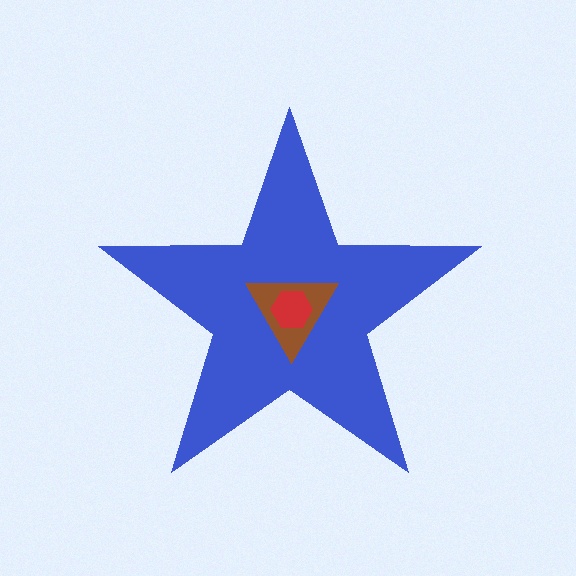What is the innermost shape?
The red hexagon.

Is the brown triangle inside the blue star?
Yes.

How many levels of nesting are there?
3.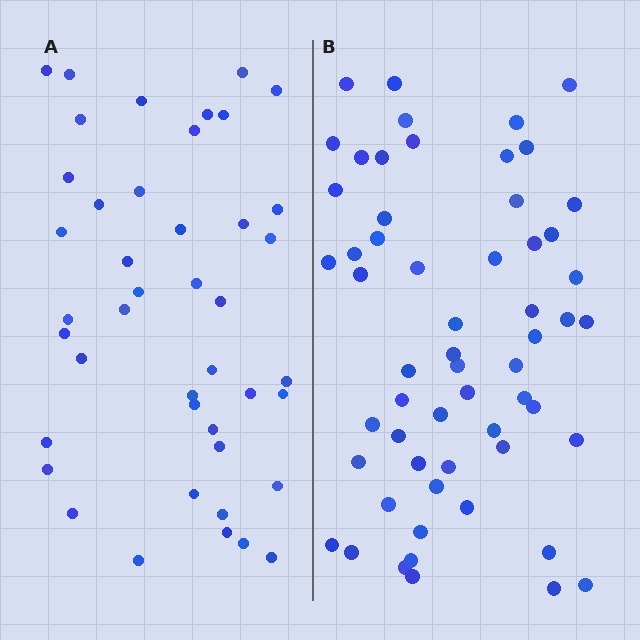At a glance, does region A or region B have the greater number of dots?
Region B (the right region) has more dots.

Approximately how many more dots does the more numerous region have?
Region B has approximately 15 more dots than region A.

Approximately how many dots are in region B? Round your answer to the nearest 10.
About 60 dots. (The exact count is 58, which rounds to 60.)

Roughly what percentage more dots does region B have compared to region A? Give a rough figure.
About 35% more.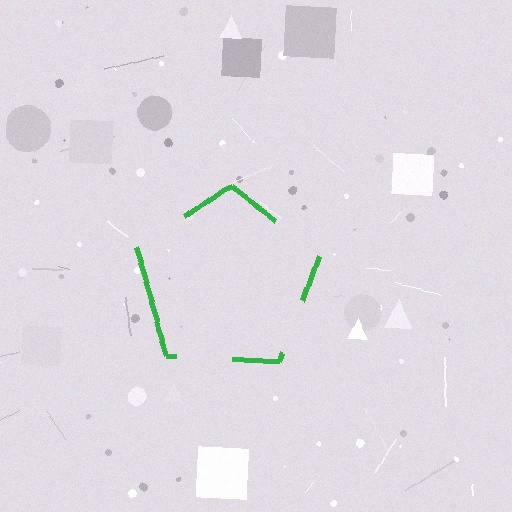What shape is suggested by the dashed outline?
The dashed outline suggests a pentagon.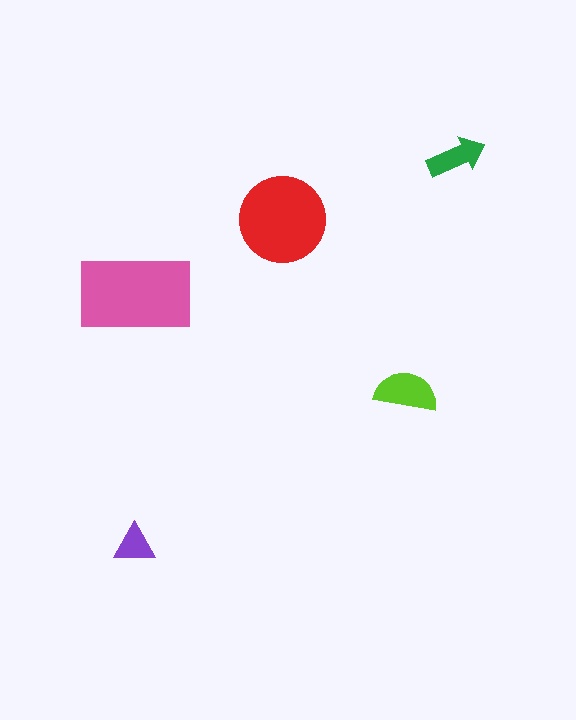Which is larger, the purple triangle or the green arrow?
The green arrow.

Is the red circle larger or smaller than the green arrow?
Larger.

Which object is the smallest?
The purple triangle.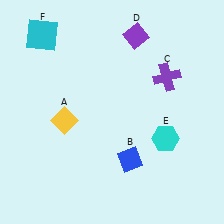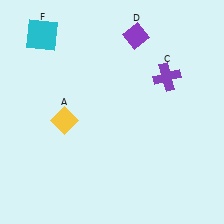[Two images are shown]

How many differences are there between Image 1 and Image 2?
There are 2 differences between the two images.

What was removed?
The cyan hexagon (E), the blue diamond (B) were removed in Image 2.